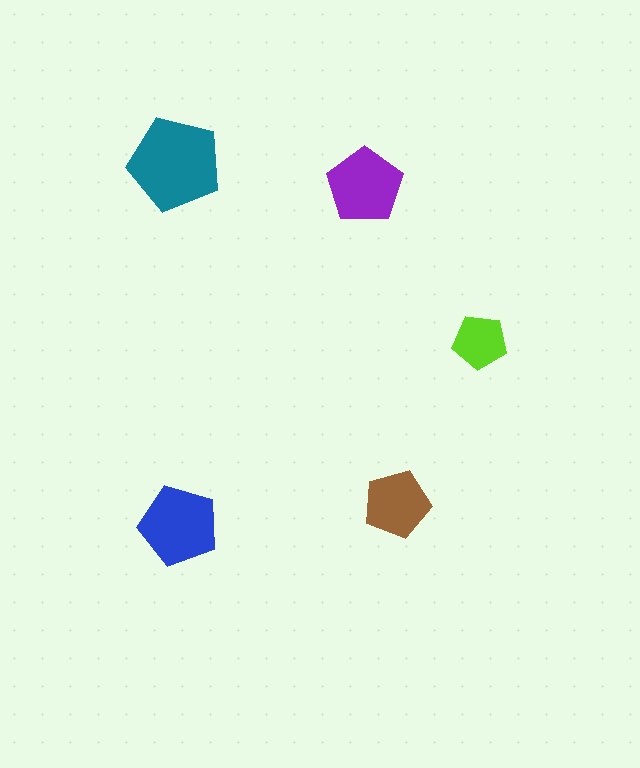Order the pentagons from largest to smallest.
the teal one, the blue one, the purple one, the brown one, the lime one.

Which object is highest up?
The teal pentagon is topmost.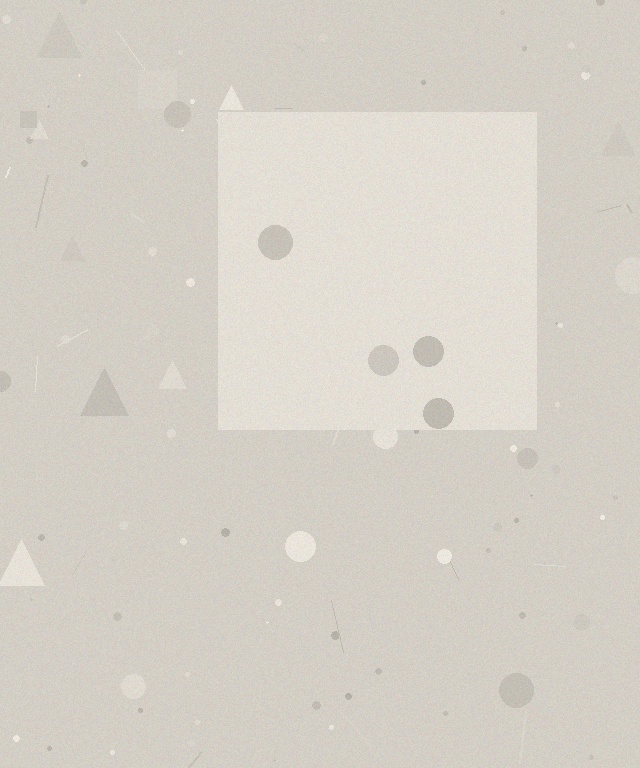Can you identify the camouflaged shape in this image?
The camouflaged shape is a square.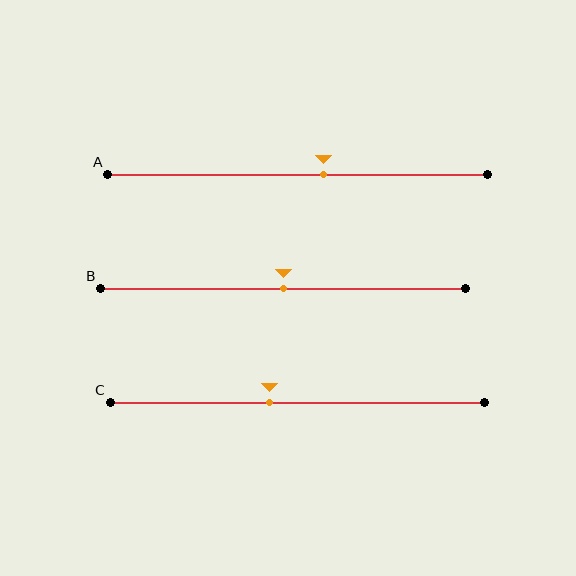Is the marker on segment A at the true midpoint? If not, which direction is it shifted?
No, the marker on segment A is shifted to the right by about 7% of the segment length.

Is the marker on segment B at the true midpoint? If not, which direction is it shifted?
Yes, the marker on segment B is at the true midpoint.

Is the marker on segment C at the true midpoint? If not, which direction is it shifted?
No, the marker on segment C is shifted to the left by about 7% of the segment length.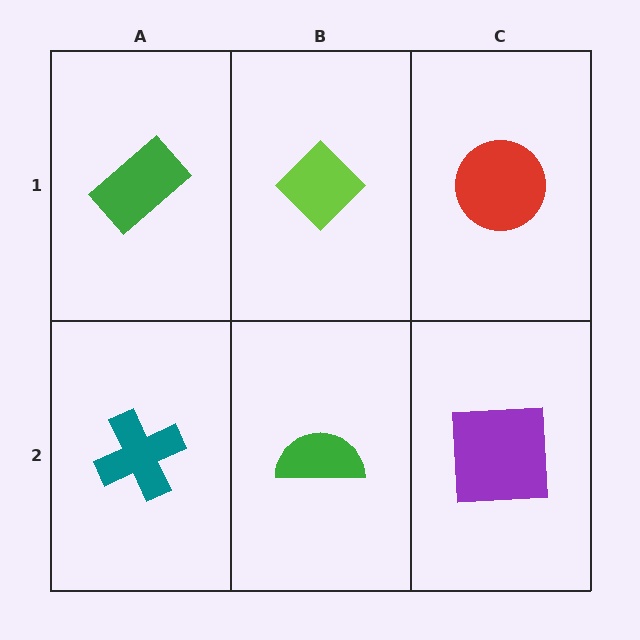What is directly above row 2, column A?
A green rectangle.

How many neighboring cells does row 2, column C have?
2.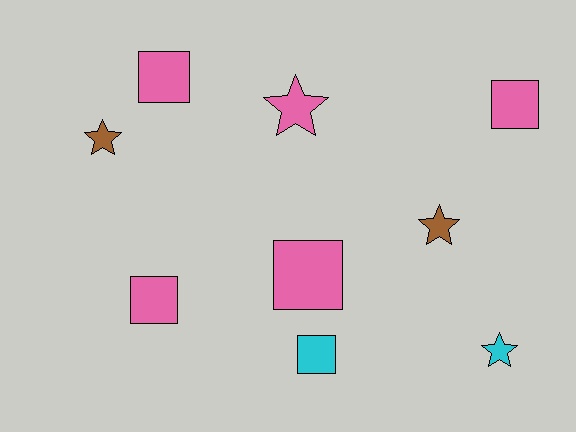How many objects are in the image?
There are 9 objects.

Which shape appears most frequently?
Square, with 5 objects.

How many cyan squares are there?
There is 1 cyan square.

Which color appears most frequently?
Pink, with 5 objects.